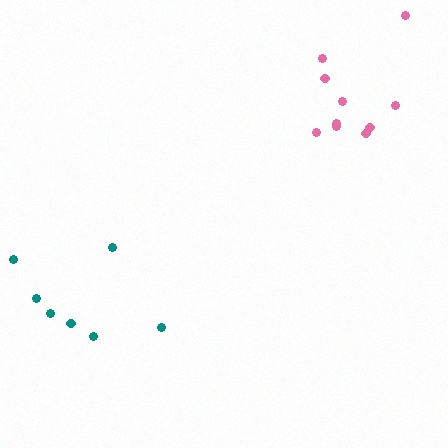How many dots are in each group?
Group 1: 10 dots, Group 2: 7 dots (17 total).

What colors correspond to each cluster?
The clusters are colored: pink, teal.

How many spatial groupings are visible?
There are 2 spatial groupings.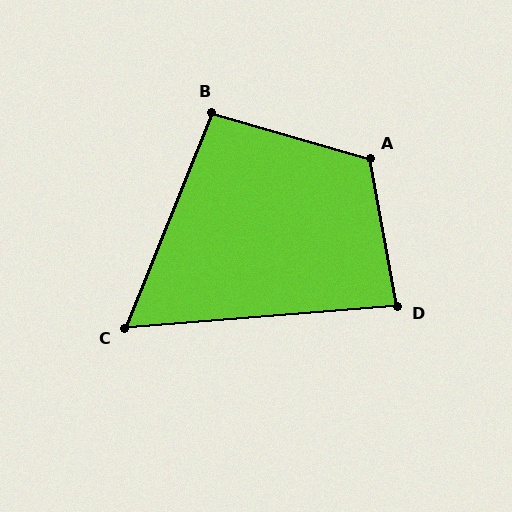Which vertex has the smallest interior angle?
C, at approximately 63 degrees.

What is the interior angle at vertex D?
Approximately 84 degrees (acute).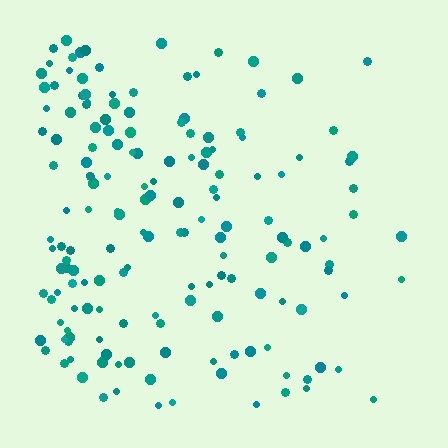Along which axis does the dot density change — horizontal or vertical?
Horizontal.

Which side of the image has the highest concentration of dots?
The left.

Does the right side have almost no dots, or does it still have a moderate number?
Still a moderate number, just noticeably fewer than the left.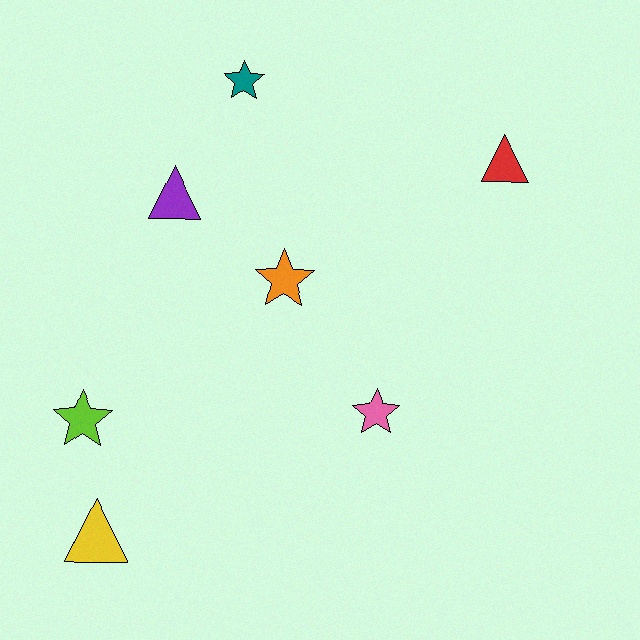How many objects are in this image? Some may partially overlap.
There are 7 objects.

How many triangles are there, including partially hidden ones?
There are 3 triangles.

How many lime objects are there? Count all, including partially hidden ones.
There is 1 lime object.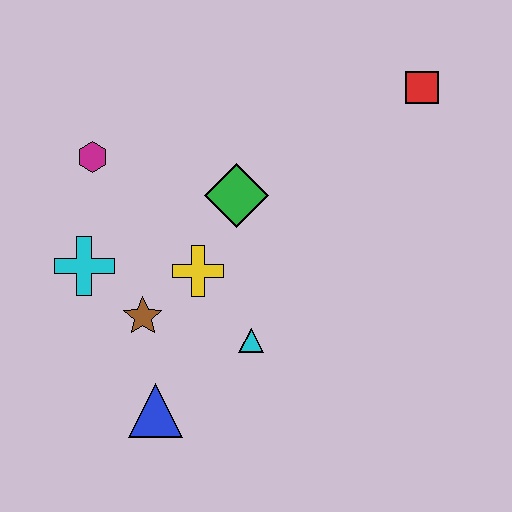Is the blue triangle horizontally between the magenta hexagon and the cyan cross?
No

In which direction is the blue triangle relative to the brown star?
The blue triangle is below the brown star.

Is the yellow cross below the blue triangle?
No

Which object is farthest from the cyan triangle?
The red square is farthest from the cyan triangle.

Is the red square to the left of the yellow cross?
No